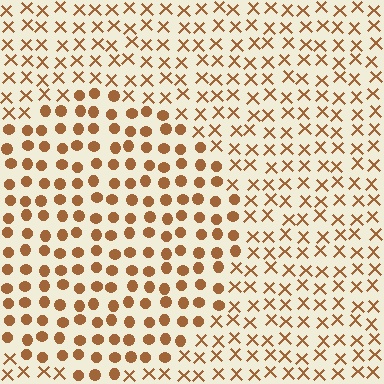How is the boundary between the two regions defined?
The boundary is defined by a change in element shape: circles inside vs. X marks outside. All elements share the same color and spacing.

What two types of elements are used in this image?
The image uses circles inside the circle region and X marks outside it.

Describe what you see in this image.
The image is filled with small brown elements arranged in a uniform grid. A circle-shaped region contains circles, while the surrounding area contains X marks. The boundary is defined purely by the change in element shape.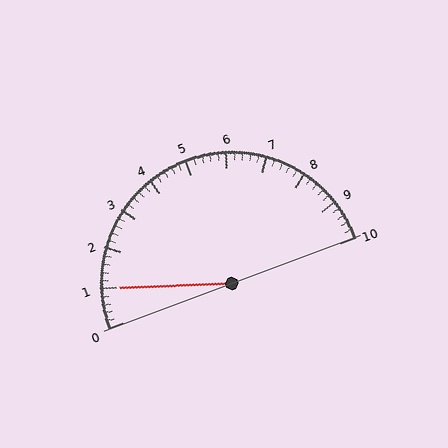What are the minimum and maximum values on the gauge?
The gauge ranges from 0 to 10.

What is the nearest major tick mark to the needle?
The nearest major tick mark is 1.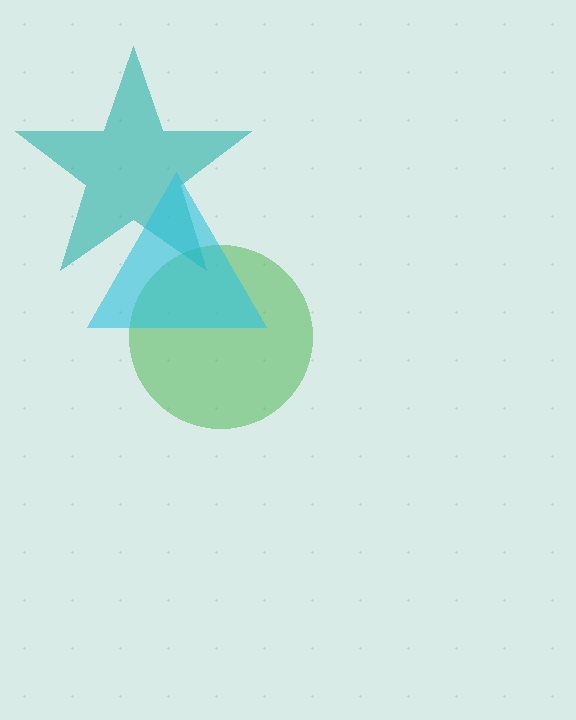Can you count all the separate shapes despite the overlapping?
Yes, there are 3 separate shapes.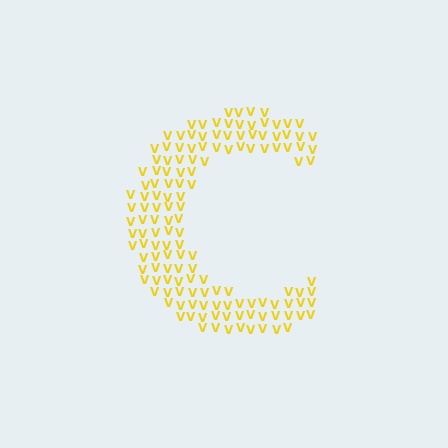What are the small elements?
The small elements are letter V's.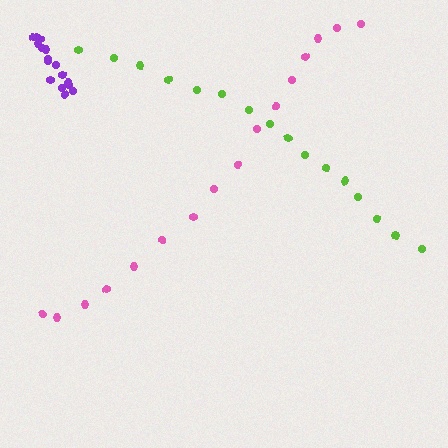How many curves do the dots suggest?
There are 3 distinct paths.